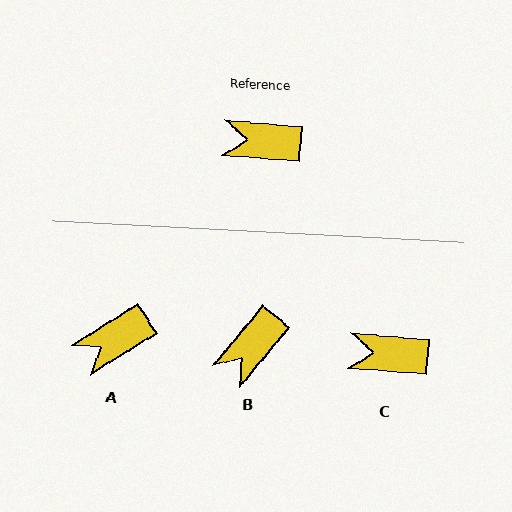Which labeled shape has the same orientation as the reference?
C.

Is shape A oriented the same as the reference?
No, it is off by about 37 degrees.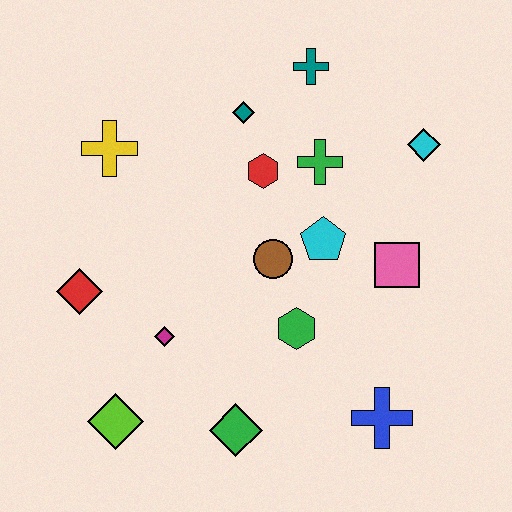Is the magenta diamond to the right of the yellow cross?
Yes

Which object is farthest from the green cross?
The lime diamond is farthest from the green cross.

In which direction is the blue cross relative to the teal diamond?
The blue cross is below the teal diamond.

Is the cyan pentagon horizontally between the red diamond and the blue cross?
Yes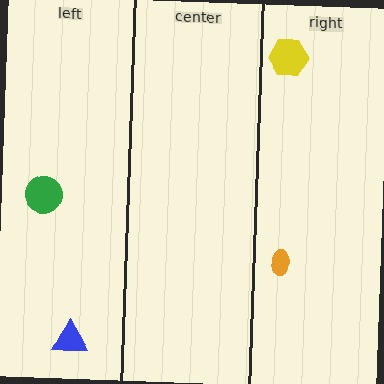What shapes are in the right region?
The yellow hexagon, the orange ellipse.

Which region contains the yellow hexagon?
The right region.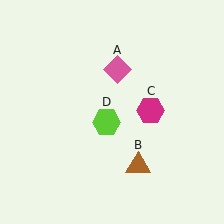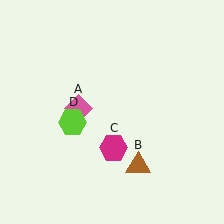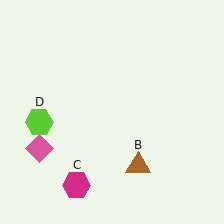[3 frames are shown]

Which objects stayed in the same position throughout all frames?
Brown triangle (object B) remained stationary.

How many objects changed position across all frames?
3 objects changed position: pink diamond (object A), magenta hexagon (object C), lime hexagon (object D).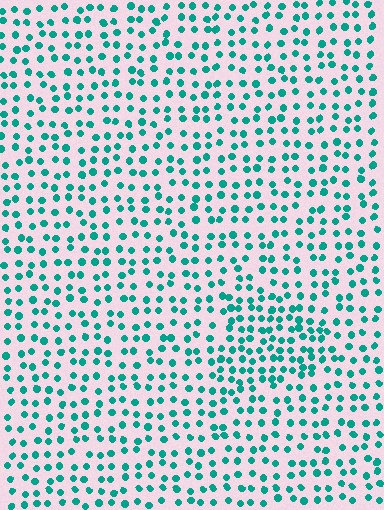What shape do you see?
I see a triangle.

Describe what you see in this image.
The image contains small teal elements arranged at two different densities. A triangle-shaped region is visible where the elements are more densely packed than the surrounding area.